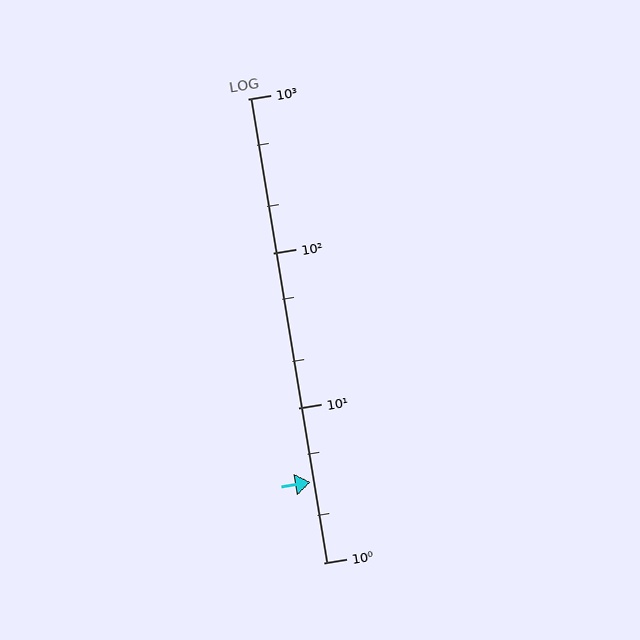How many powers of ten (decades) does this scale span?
The scale spans 3 decades, from 1 to 1000.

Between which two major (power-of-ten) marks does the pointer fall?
The pointer is between 1 and 10.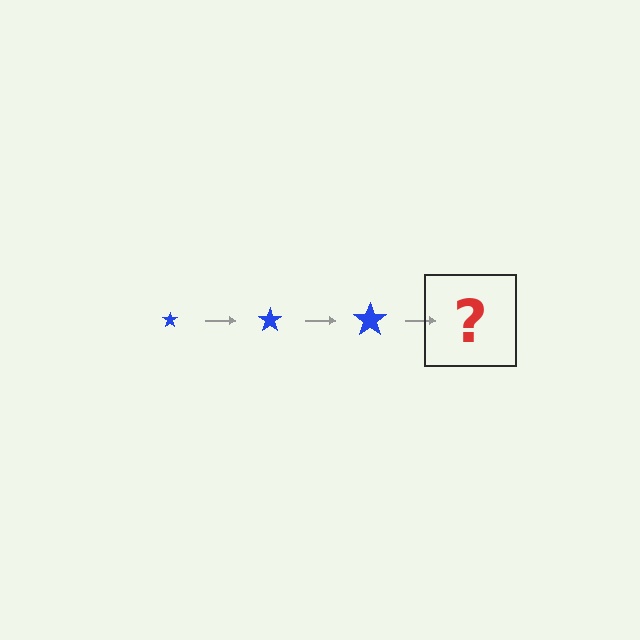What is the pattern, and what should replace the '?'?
The pattern is that the star gets progressively larger each step. The '?' should be a blue star, larger than the previous one.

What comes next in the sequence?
The next element should be a blue star, larger than the previous one.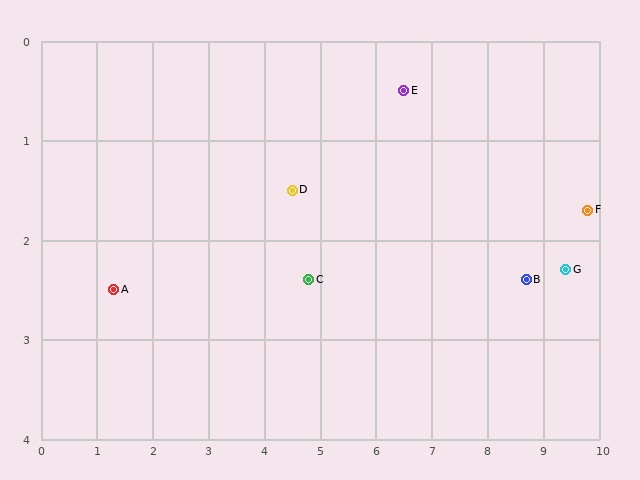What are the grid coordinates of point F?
Point F is at approximately (9.8, 1.7).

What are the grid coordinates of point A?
Point A is at approximately (1.3, 2.5).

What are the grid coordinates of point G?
Point G is at approximately (9.4, 2.3).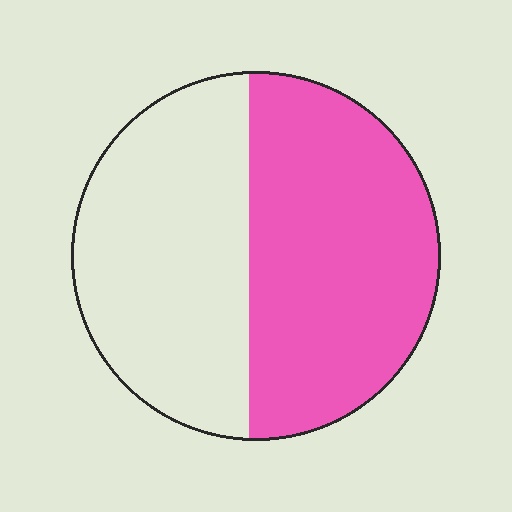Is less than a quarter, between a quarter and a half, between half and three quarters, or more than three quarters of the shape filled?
Between half and three quarters.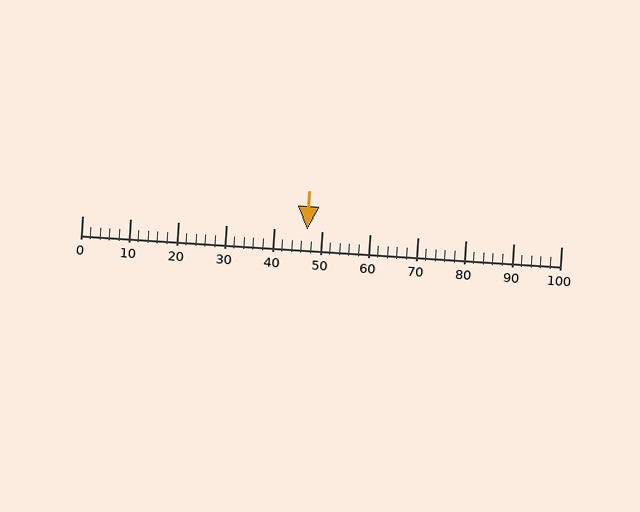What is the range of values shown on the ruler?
The ruler shows values from 0 to 100.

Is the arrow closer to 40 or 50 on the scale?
The arrow is closer to 50.